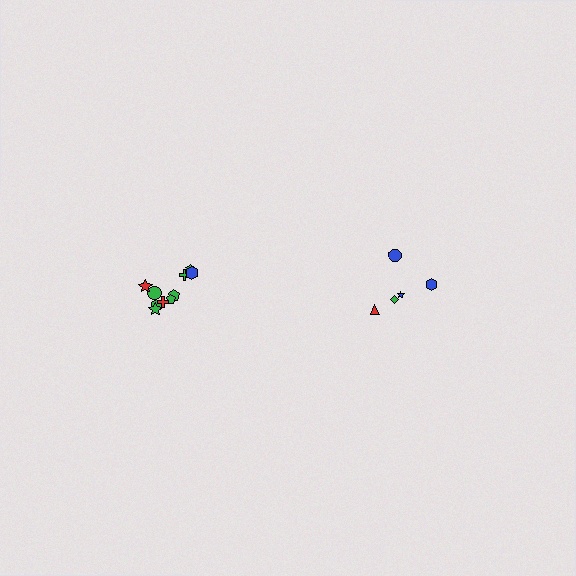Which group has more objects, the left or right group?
The left group.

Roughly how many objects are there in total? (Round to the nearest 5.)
Roughly 15 objects in total.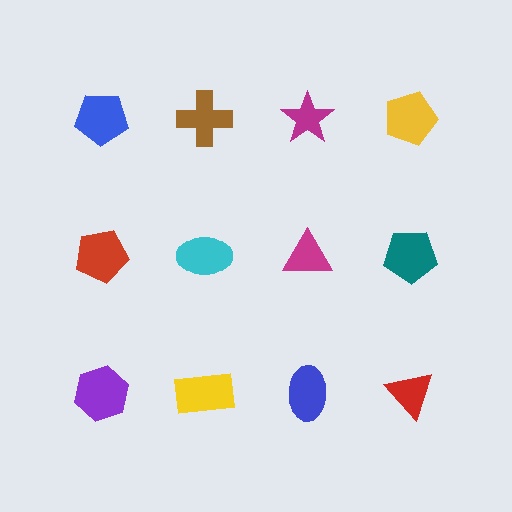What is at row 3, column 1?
A purple hexagon.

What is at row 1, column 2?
A brown cross.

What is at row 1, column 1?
A blue pentagon.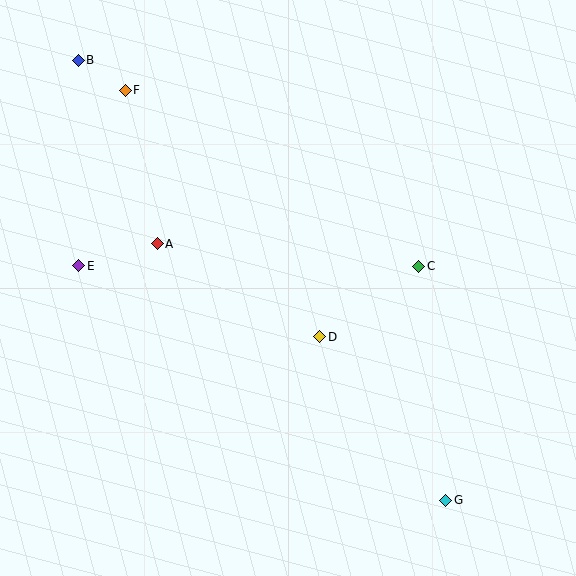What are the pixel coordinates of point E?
Point E is at (79, 266).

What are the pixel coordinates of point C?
Point C is at (419, 266).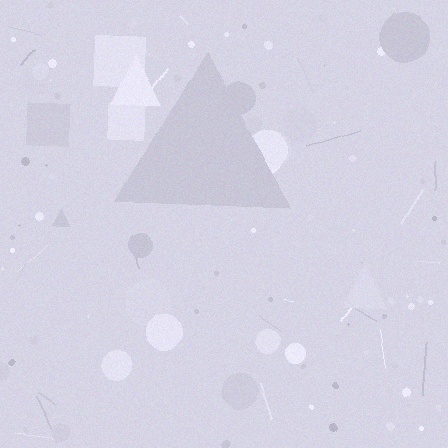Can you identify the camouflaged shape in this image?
The camouflaged shape is a triangle.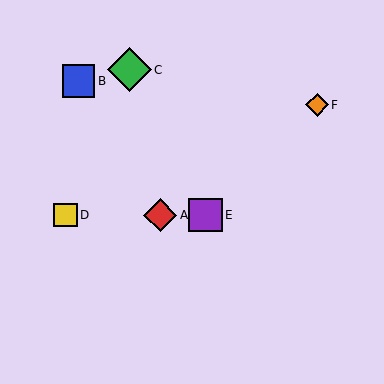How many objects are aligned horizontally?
3 objects (A, D, E) are aligned horizontally.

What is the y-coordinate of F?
Object F is at y≈105.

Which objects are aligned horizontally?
Objects A, D, E are aligned horizontally.